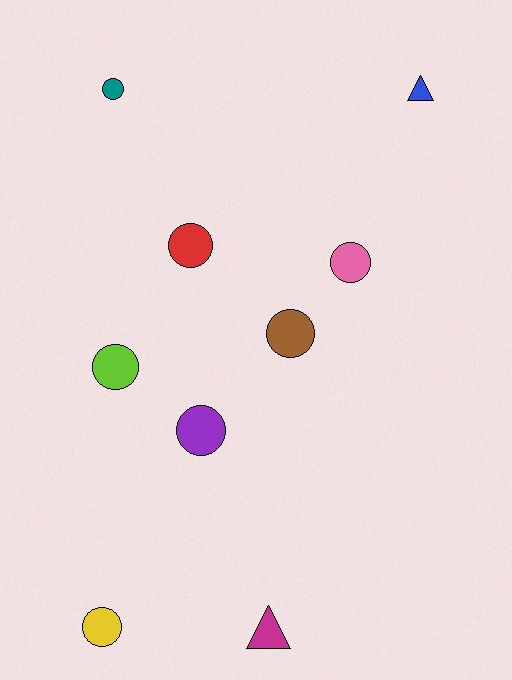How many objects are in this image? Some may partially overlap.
There are 9 objects.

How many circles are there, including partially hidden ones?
There are 7 circles.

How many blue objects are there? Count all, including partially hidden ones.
There is 1 blue object.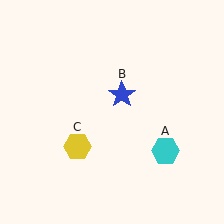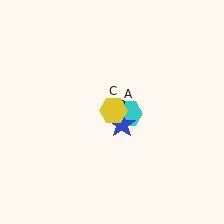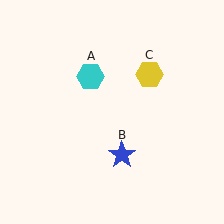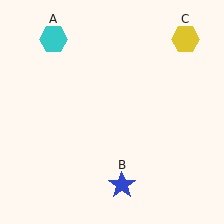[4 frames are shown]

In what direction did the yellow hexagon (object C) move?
The yellow hexagon (object C) moved up and to the right.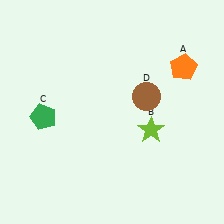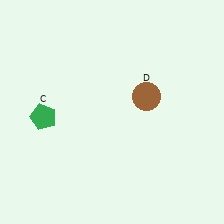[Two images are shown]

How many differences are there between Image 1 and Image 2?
There are 2 differences between the two images.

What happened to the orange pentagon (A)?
The orange pentagon (A) was removed in Image 2. It was in the top-right area of Image 1.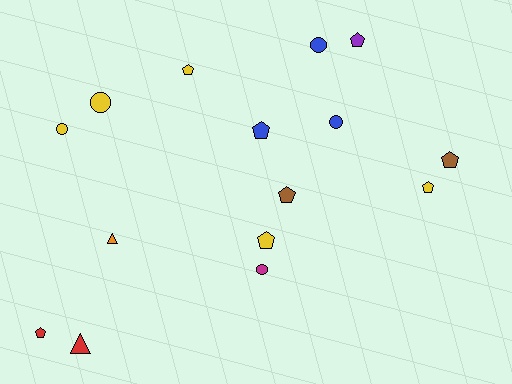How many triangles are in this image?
There are 2 triangles.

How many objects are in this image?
There are 15 objects.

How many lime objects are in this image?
There are no lime objects.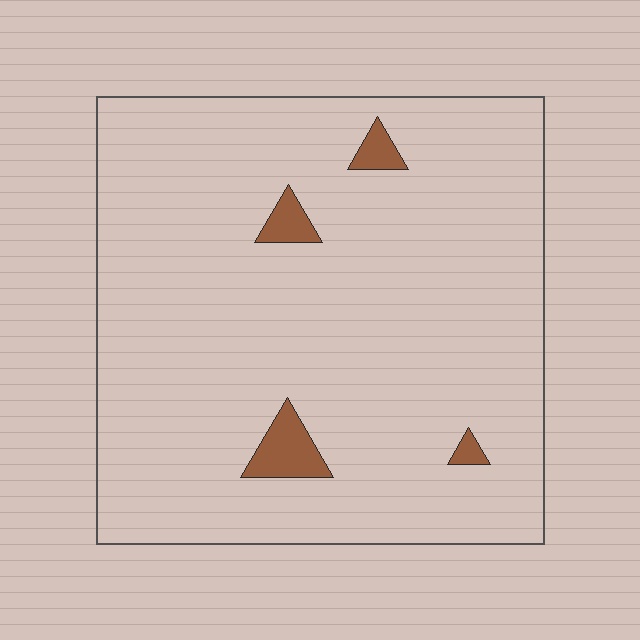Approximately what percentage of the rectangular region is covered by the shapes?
Approximately 5%.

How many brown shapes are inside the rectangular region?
4.